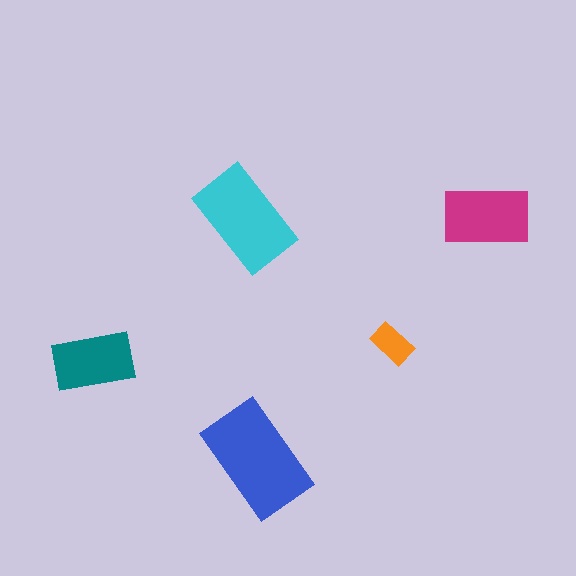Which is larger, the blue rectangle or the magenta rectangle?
The blue one.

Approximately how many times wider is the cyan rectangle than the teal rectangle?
About 1.5 times wider.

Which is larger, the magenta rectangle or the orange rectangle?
The magenta one.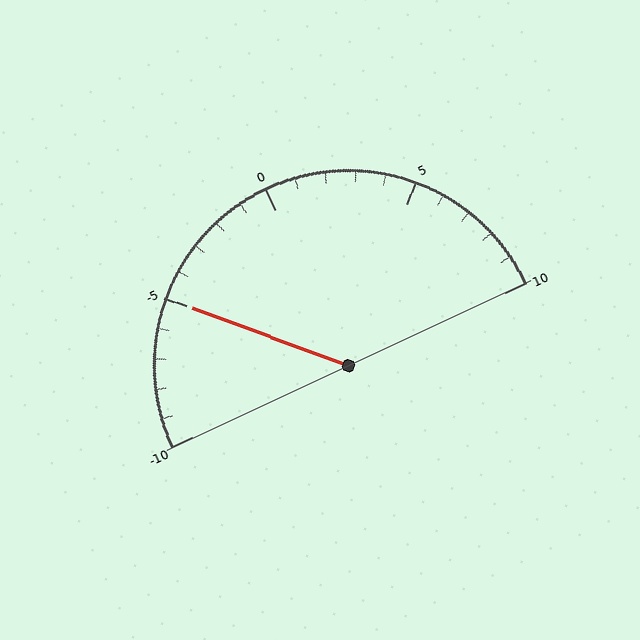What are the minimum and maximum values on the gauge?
The gauge ranges from -10 to 10.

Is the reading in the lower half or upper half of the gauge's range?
The reading is in the lower half of the range (-10 to 10).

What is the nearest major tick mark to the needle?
The nearest major tick mark is -5.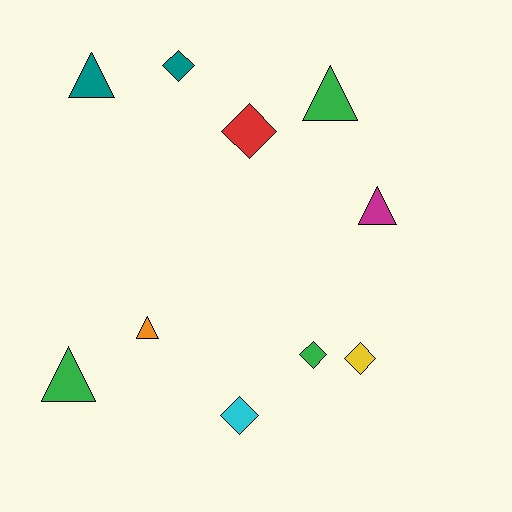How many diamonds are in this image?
There are 5 diamonds.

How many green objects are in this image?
There are 3 green objects.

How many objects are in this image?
There are 10 objects.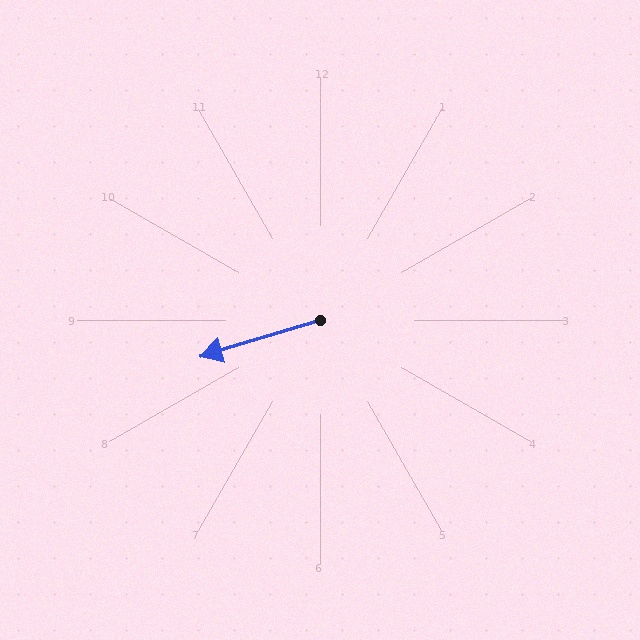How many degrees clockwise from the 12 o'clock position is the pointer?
Approximately 253 degrees.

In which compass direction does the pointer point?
West.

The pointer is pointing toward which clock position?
Roughly 8 o'clock.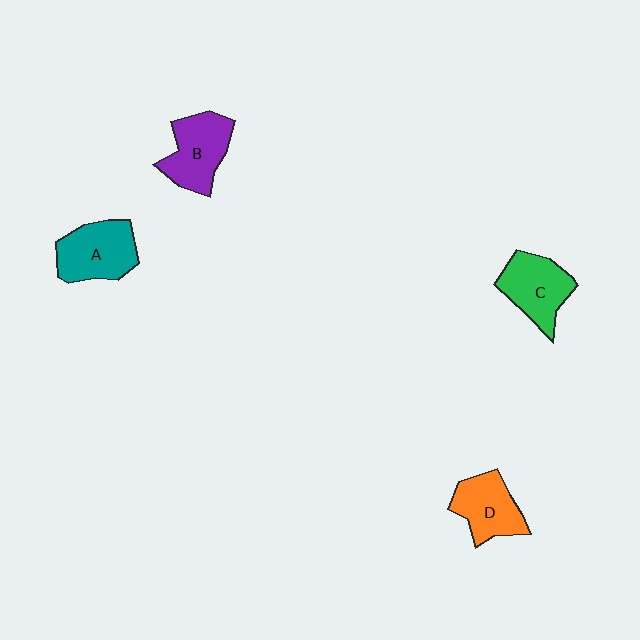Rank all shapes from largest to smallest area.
From largest to smallest: A (teal), B (purple), C (green), D (orange).